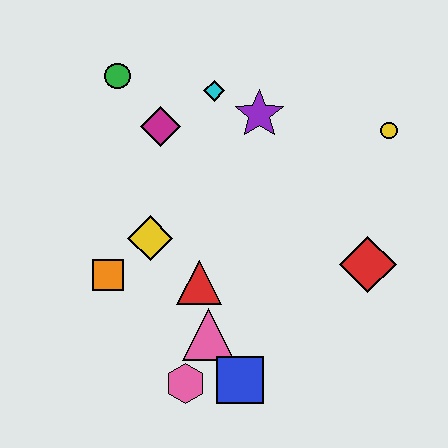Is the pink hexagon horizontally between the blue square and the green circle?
Yes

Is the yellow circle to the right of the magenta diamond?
Yes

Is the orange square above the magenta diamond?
No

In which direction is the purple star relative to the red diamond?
The purple star is above the red diamond.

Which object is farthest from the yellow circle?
The pink hexagon is farthest from the yellow circle.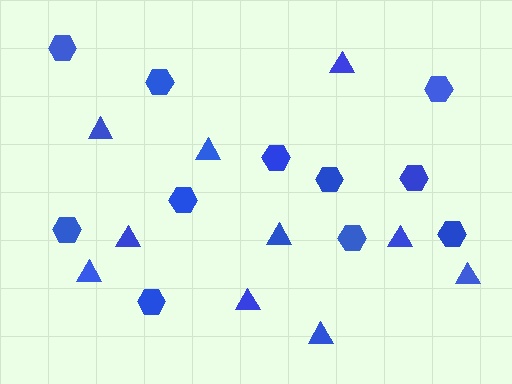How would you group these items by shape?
There are 2 groups: one group of hexagons (11) and one group of triangles (10).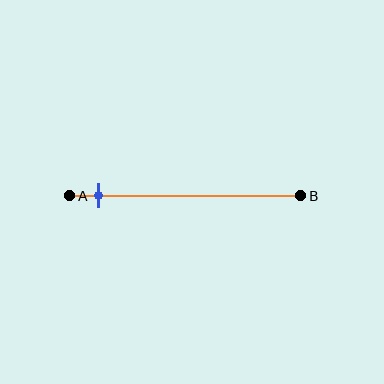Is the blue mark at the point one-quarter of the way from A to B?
No, the mark is at about 15% from A, not at the 25% one-quarter point.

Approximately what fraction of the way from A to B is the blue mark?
The blue mark is approximately 15% of the way from A to B.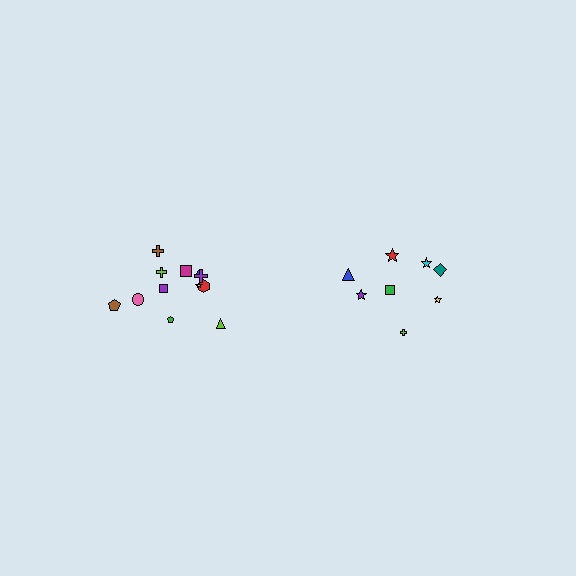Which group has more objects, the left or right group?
The left group.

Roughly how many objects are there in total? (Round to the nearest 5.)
Roughly 20 objects in total.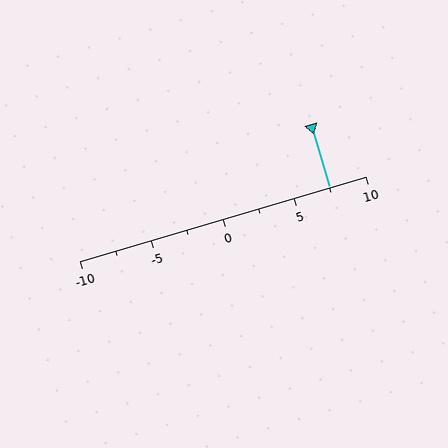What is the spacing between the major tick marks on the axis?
The major ticks are spaced 5 apart.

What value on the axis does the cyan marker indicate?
The marker indicates approximately 7.5.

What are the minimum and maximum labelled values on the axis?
The axis runs from -10 to 10.